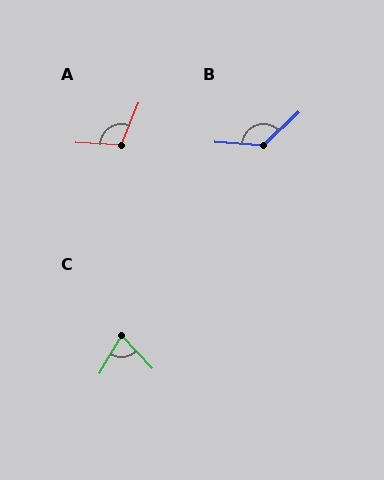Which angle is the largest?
B, at approximately 133 degrees.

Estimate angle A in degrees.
Approximately 110 degrees.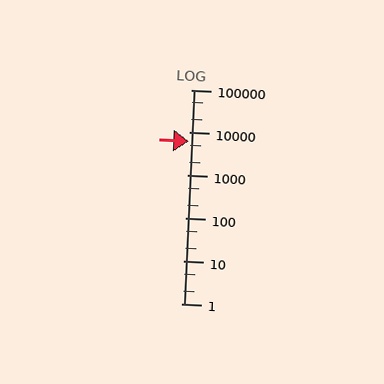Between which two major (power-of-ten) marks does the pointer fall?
The pointer is between 1000 and 10000.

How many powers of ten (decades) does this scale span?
The scale spans 5 decades, from 1 to 100000.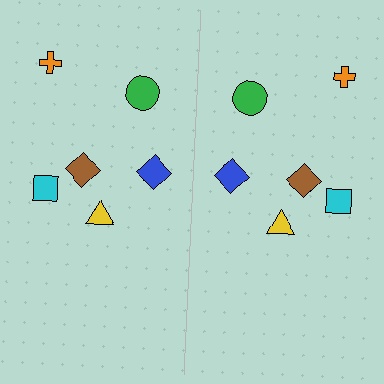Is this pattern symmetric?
Yes, this pattern has bilateral (reflection) symmetry.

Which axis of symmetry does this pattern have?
The pattern has a vertical axis of symmetry running through the center of the image.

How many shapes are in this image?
There are 12 shapes in this image.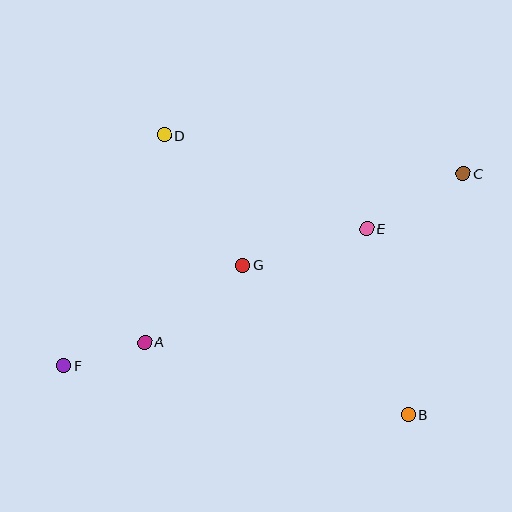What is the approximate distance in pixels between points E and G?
The distance between E and G is approximately 129 pixels.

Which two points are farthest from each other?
Points C and F are farthest from each other.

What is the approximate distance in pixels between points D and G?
The distance between D and G is approximately 152 pixels.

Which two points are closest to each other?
Points A and F are closest to each other.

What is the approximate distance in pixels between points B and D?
The distance between B and D is approximately 371 pixels.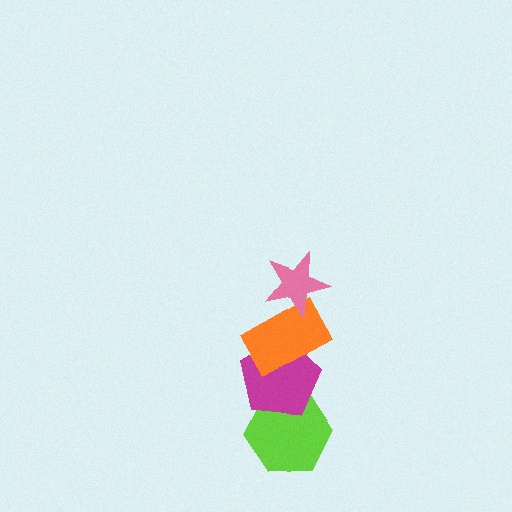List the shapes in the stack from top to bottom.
From top to bottom: the pink star, the orange rectangle, the magenta pentagon, the lime hexagon.